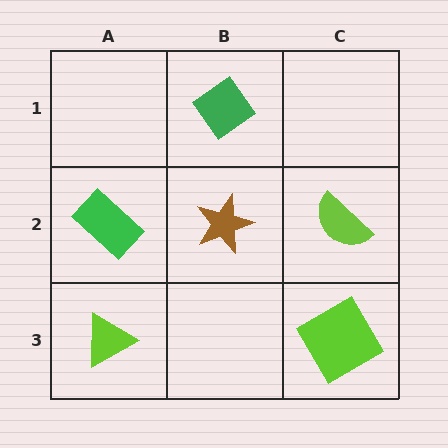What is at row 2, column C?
A lime semicircle.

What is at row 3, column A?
A lime triangle.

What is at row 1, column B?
A green diamond.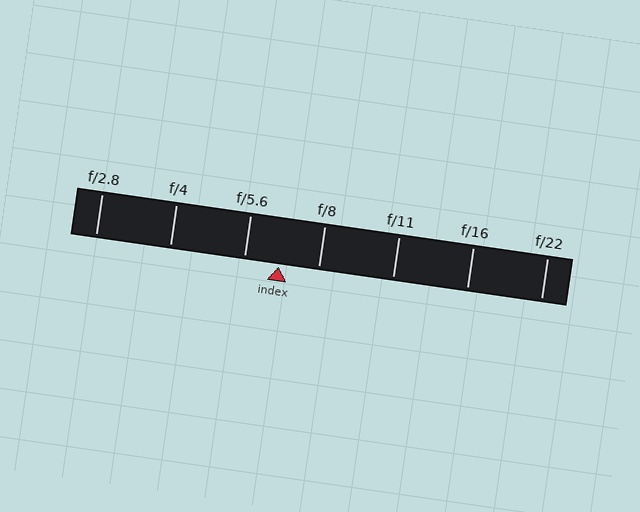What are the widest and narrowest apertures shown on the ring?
The widest aperture shown is f/2.8 and the narrowest is f/22.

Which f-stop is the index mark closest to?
The index mark is closest to f/5.6.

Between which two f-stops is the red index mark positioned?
The index mark is between f/5.6 and f/8.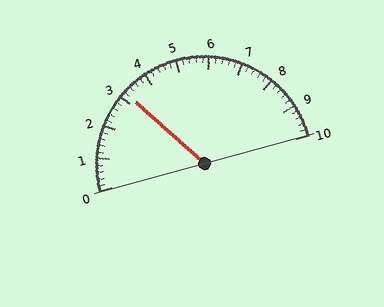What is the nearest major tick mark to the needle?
The nearest major tick mark is 3.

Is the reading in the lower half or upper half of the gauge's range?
The reading is in the lower half of the range (0 to 10).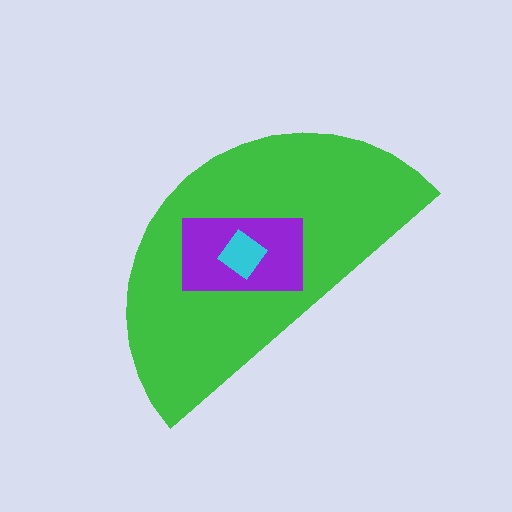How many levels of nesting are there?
3.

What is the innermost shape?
The cyan diamond.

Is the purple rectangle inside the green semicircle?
Yes.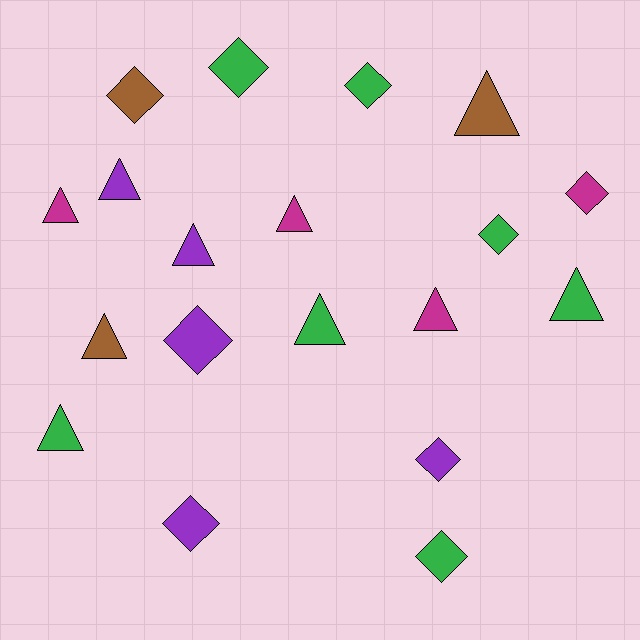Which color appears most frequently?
Green, with 7 objects.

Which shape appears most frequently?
Triangle, with 10 objects.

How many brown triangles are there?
There are 2 brown triangles.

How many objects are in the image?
There are 19 objects.